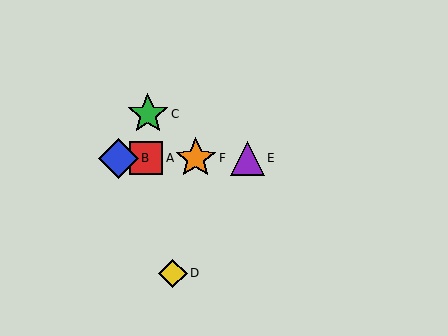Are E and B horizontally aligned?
Yes, both are at y≈158.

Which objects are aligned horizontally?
Objects A, B, E, F are aligned horizontally.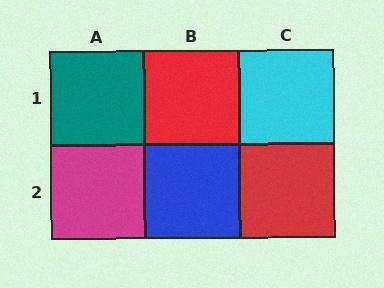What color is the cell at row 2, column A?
Magenta.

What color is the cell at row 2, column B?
Blue.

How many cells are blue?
1 cell is blue.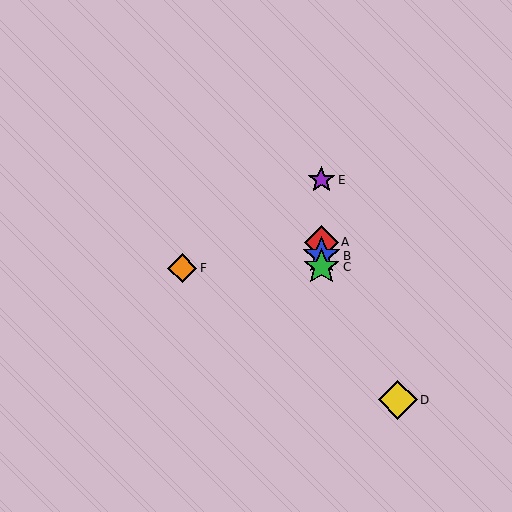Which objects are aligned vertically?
Objects A, B, C, E are aligned vertically.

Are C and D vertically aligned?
No, C is at x≈321 and D is at x≈398.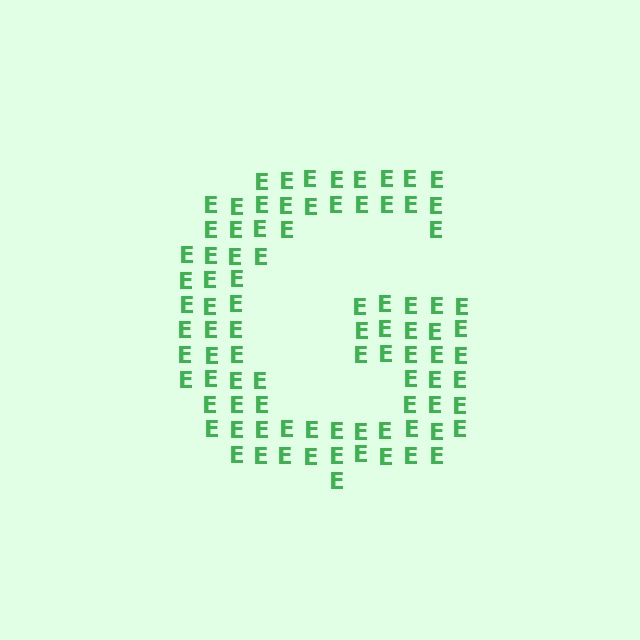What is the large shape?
The large shape is the letter G.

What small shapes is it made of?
It is made of small letter E's.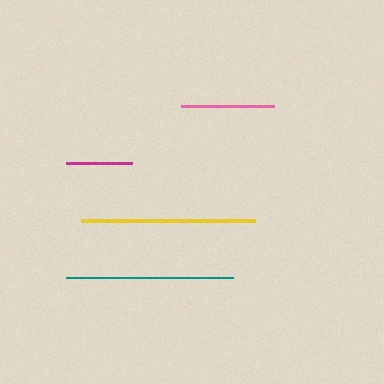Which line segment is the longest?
The yellow line is the longest at approximately 174 pixels.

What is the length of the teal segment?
The teal segment is approximately 167 pixels long.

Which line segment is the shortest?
The magenta line is the shortest at approximately 66 pixels.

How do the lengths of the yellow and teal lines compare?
The yellow and teal lines are approximately the same length.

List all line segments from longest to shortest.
From longest to shortest: yellow, teal, pink, magenta.